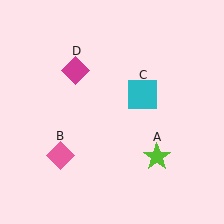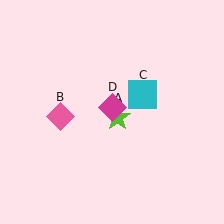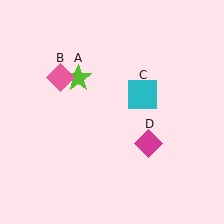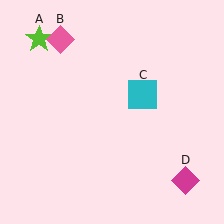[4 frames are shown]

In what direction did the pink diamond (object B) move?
The pink diamond (object B) moved up.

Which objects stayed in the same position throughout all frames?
Cyan square (object C) remained stationary.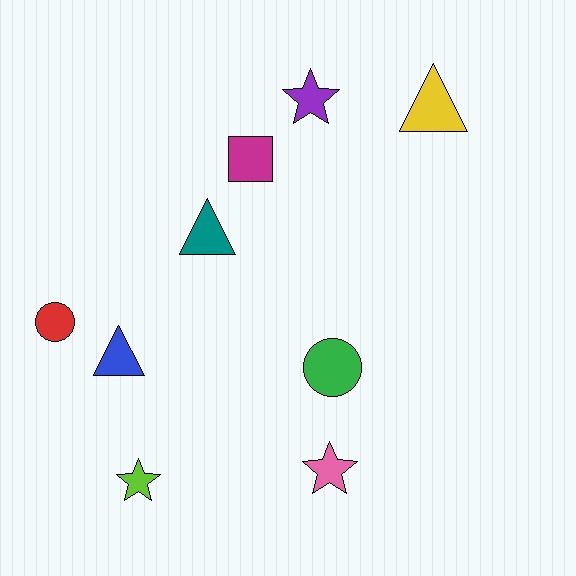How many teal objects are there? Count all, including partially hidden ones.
There is 1 teal object.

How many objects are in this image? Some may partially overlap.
There are 9 objects.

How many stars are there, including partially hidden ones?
There are 3 stars.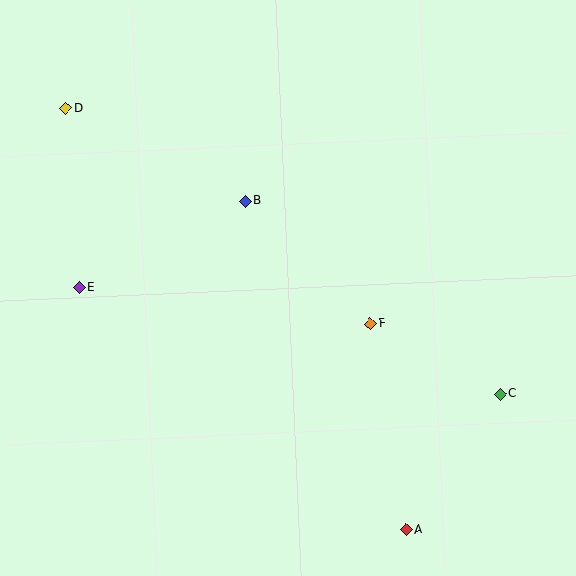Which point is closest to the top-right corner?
Point F is closest to the top-right corner.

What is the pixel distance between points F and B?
The distance between F and B is 175 pixels.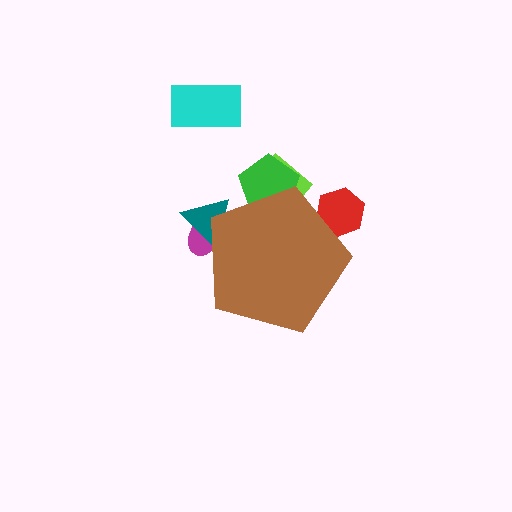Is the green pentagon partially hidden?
Yes, the green pentagon is partially hidden behind the brown pentagon.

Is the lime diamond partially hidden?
Yes, the lime diamond is partially hidden behind the brown pentagon.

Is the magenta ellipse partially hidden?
Yes, the magenta ellipse is partially hidden behind the brown pentagon.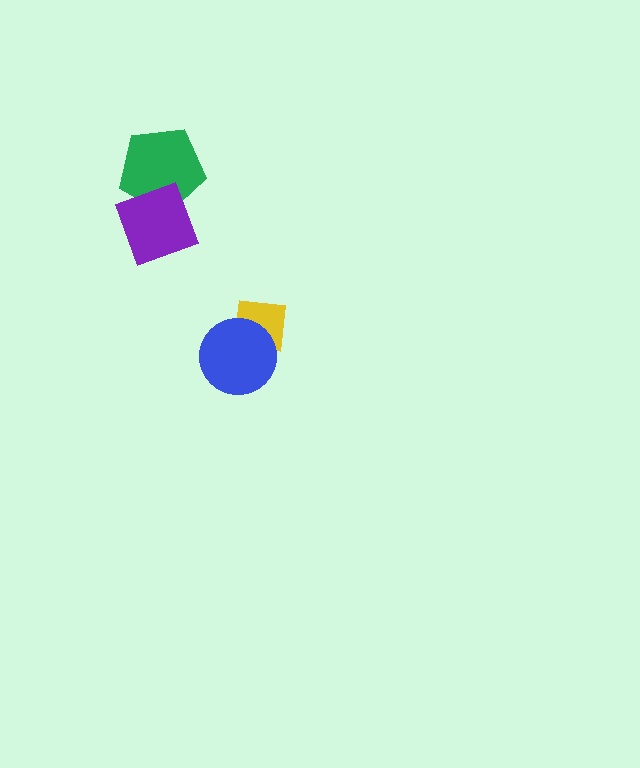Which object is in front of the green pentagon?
The purple diamond is in front of the green pentagon.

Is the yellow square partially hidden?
Yes, it is partially covered by another shape.